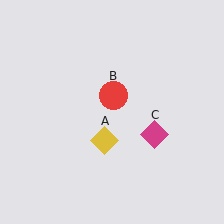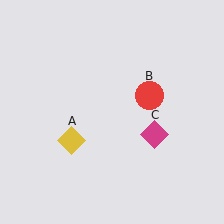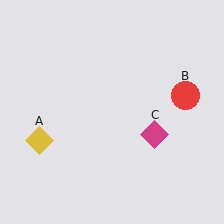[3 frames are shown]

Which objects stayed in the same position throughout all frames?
Magenta diamond (object C) remained stationary.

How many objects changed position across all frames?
2 objects changed position: yellow diamond (object A), red circle (object B).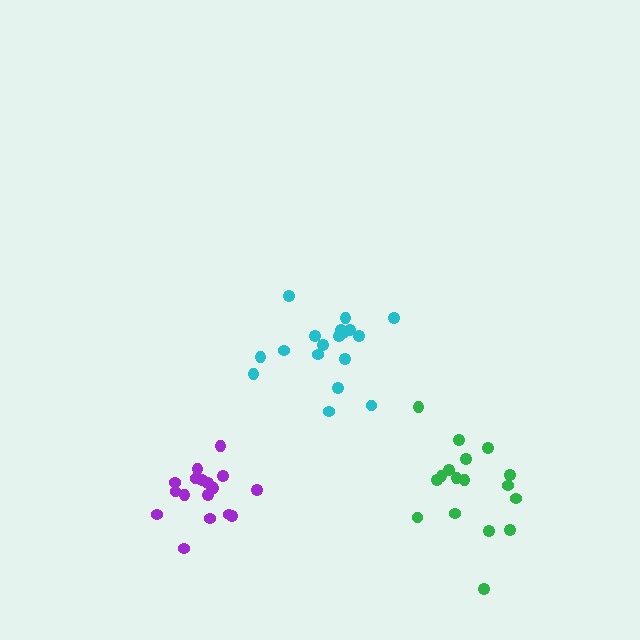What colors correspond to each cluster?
The clusters are colored: purple, cyan, green.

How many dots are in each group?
Group 1: 17 dots, Group 2: 18 dots, Group 3: 17 dots (52 total).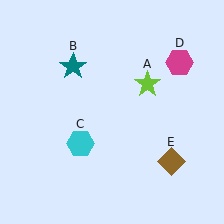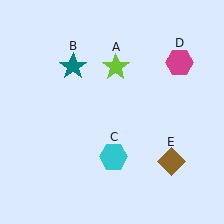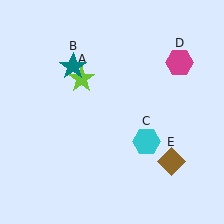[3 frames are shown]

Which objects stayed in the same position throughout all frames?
Teal star (object B) and magenta hexagon (object D) and brown diamond (object E) remained stationary.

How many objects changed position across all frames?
2 objects changed position: lime star (object A), cyan hexagon (object C).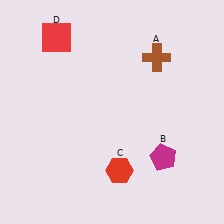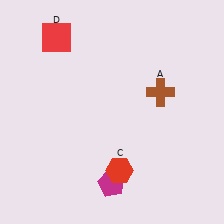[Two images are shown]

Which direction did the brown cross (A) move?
The brown cross (A) moved down.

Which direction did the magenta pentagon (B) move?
The magenta pentagon (B) moved left.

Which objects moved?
The objects that moved are: the brown cross (A), the magenta pentagon (B).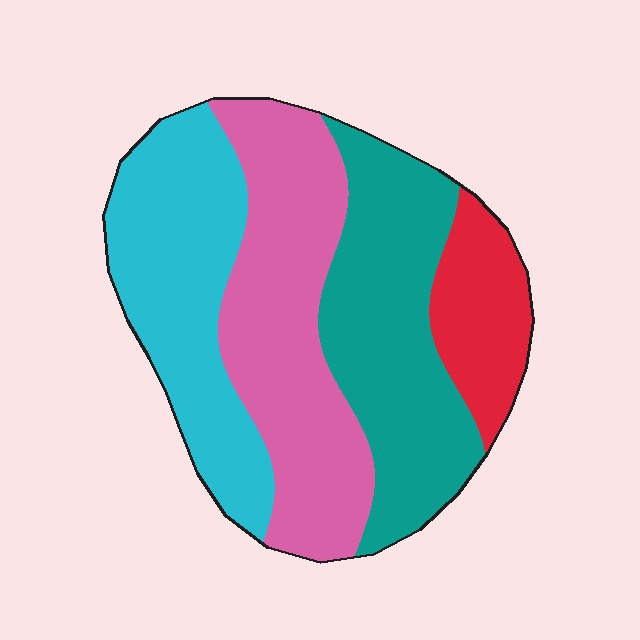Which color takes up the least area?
Red, at roughly 10%.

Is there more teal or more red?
Teal.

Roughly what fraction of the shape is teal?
Teal takes up about one quarter (1/4) of the shape.